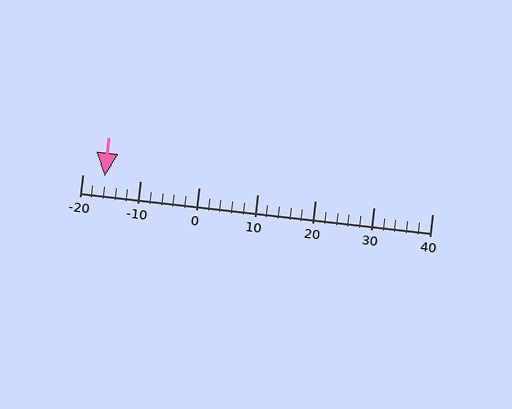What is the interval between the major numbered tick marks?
The major tick marks are spaced 10 units apart.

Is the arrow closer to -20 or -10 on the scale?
The arrow is closer to -20.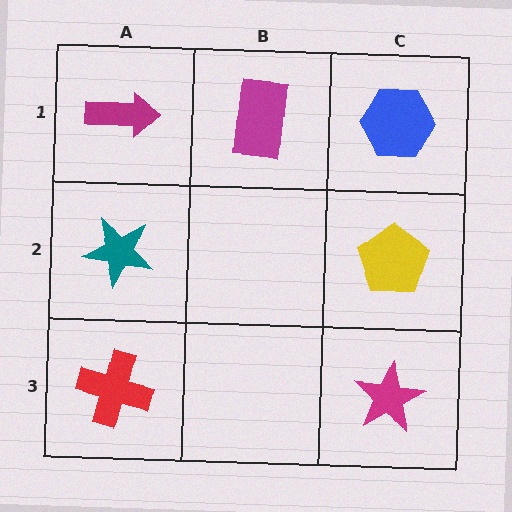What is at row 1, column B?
A magenta rectangle.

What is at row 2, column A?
A teal star.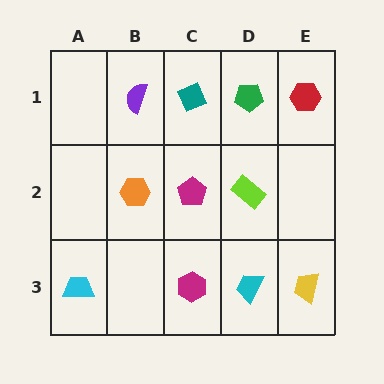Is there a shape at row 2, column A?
No, that cell is empty.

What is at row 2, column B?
An orange hexagon.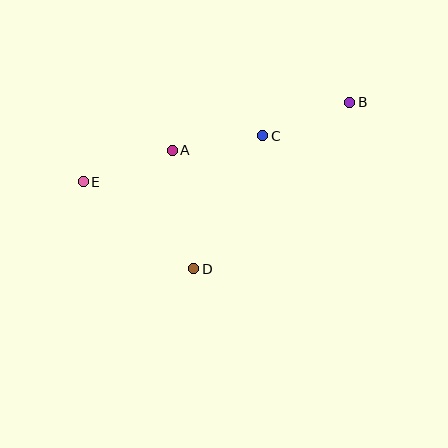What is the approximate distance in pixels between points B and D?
The distance between B and D is approximately 228 pixels.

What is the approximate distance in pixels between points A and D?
The distance between A and D is approximately 121 pixels.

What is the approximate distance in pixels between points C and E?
The distance between C and E is approximately 186 pixels.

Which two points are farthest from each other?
Points B and E are farthest from each other.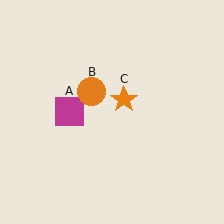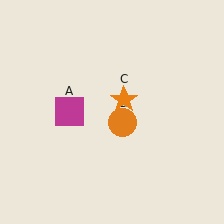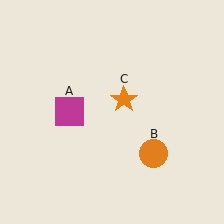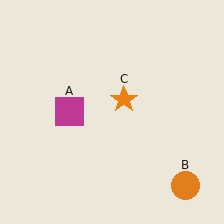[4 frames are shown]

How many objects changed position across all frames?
1 object changed position: orange circle (object B).